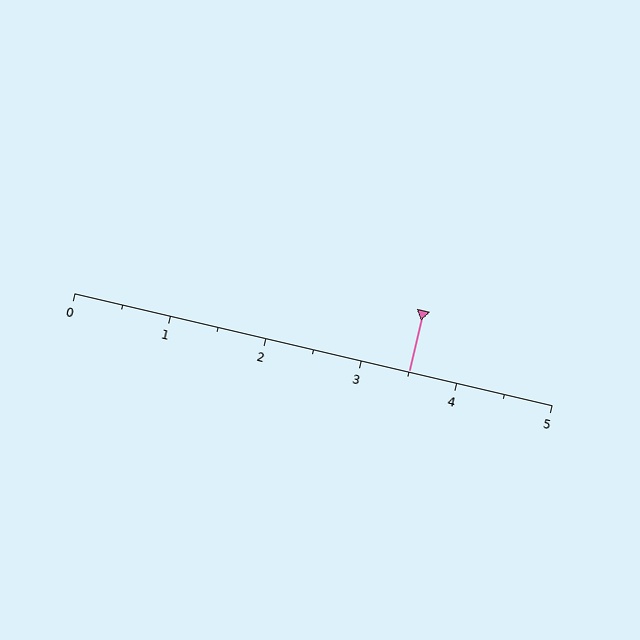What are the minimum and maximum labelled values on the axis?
The axis runs from 0 to 5.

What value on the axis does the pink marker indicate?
The marker indicates approximately 3.5.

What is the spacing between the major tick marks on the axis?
The major ticks are spaced 1 apart.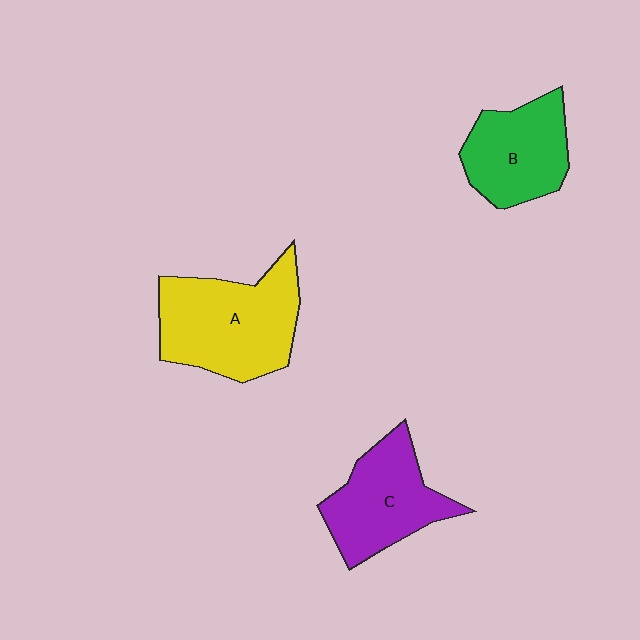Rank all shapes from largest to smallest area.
From largest to smallest: A (yellow), C (purple), B (green).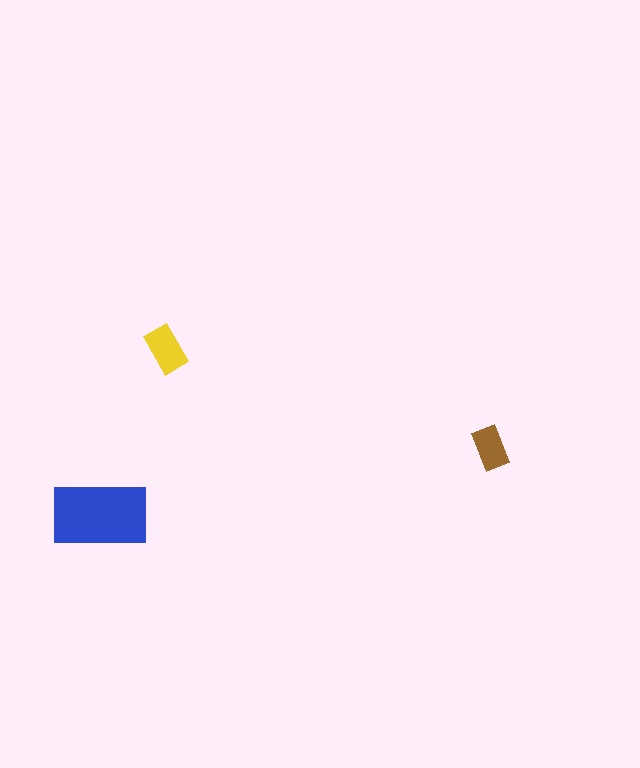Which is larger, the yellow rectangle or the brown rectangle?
The yellow one.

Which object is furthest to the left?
The blue rectangle is leftmost.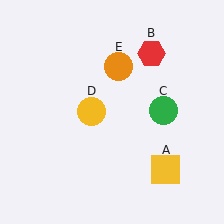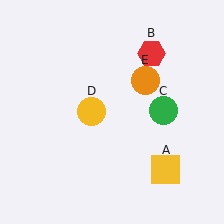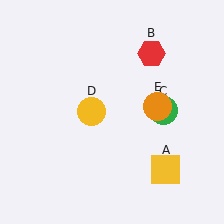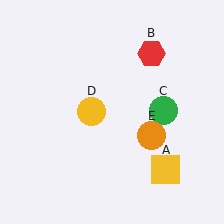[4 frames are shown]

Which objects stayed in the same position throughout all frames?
Yellow square (object A) and red hexagon (object B) and green circle (object C) and yellow circle (object D) remained stationary.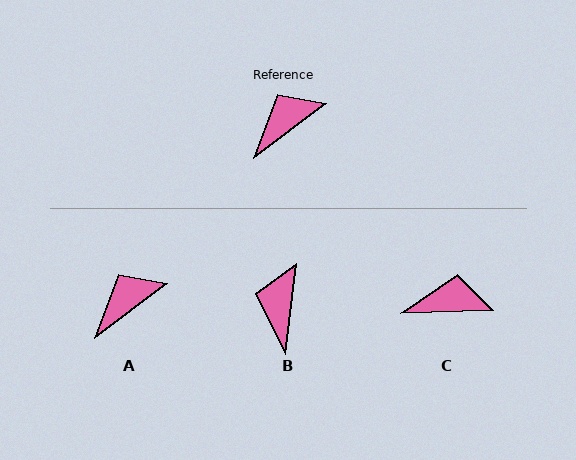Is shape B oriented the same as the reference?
No, it is off by about 46 degrees.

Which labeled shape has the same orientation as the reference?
A.